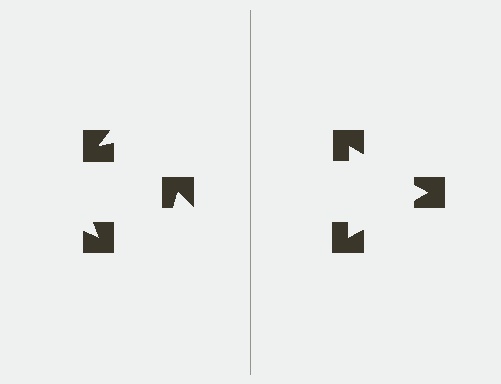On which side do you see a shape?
An illusory triangle appears on the right side. On the left side the wedge cuts are rotated, so no coherent shape forms.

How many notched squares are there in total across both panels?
6 — 3 on each side.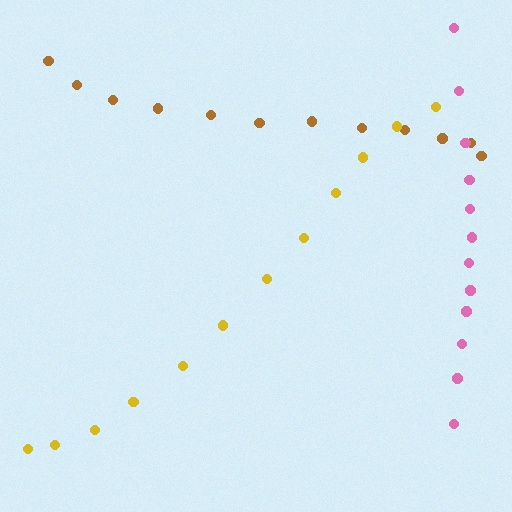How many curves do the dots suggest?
There are 3 distinct paths.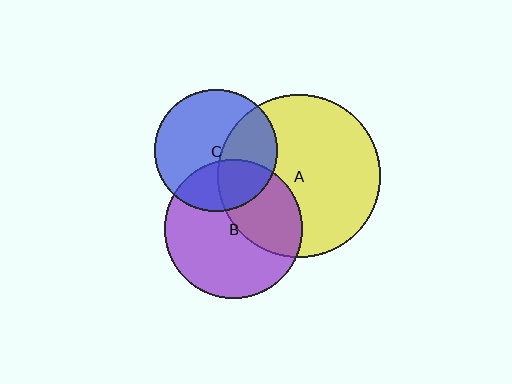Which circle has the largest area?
Circle A (yellow).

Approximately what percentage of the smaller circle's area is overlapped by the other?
Approximately 40%.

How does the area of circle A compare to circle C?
Approximately 1.8 times.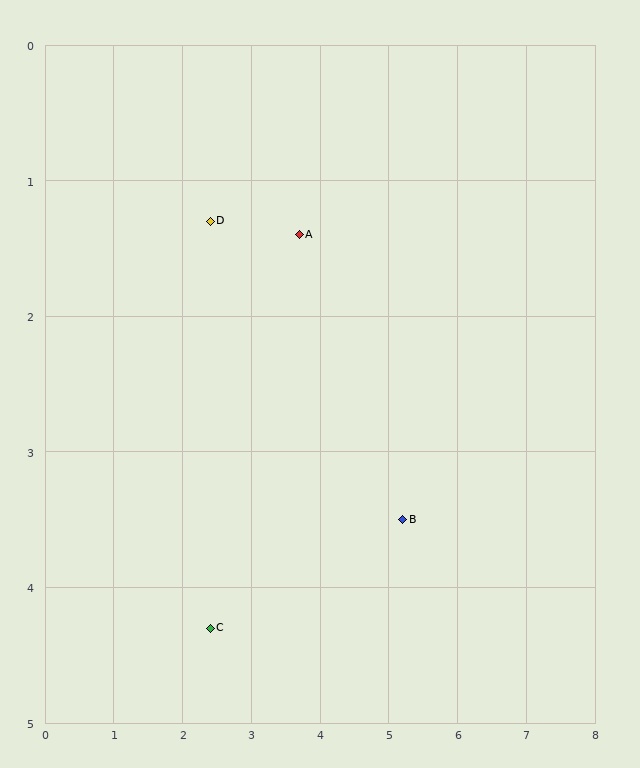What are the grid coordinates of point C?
Point C is at approximately (2.4, 4.3).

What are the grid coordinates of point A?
Point A is at approximately (3.7, 1.4).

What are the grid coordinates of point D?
Point D is at approximately (2.4, 1.3).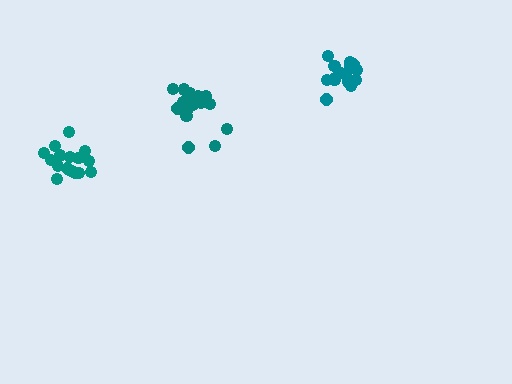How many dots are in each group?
Group 1: 16 dots, Group 2: 17 dots, Group 3: 18 dots (51 total).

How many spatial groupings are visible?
There are 3 spatial groupings.